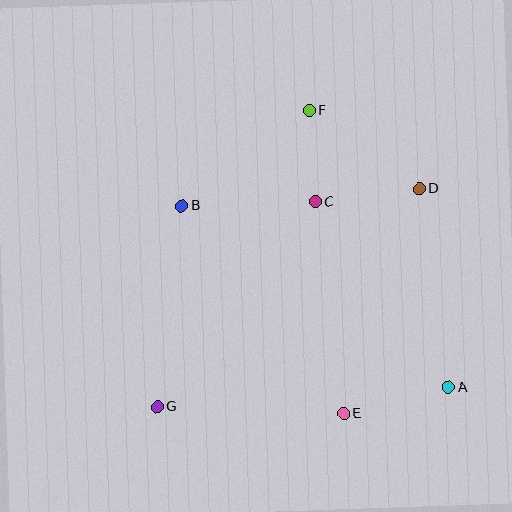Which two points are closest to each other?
Points C and F are closest to each other.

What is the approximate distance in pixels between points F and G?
The distance between F and G is approximately 333 pixels.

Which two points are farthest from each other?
Points D and G are farthest from each other.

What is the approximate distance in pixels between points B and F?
The distance between B and F is approximately 159 pixels.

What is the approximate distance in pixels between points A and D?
The distance between A and D is approximately 201 pixels.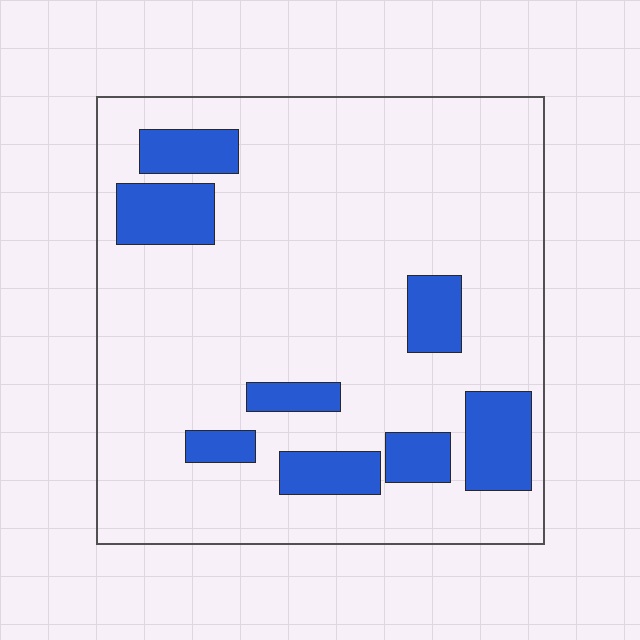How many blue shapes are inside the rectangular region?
8.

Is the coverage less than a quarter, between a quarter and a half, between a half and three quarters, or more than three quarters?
Less than a quarter.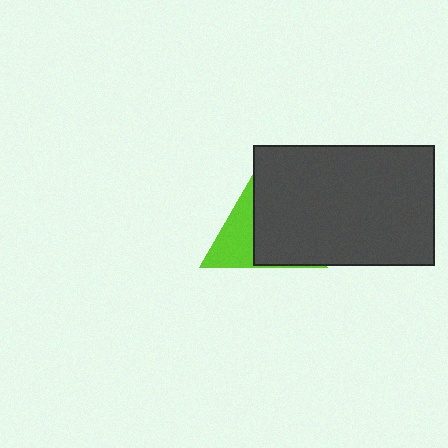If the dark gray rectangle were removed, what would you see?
You would see the complete lime triangle.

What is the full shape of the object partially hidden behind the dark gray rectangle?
The partially hidden object is a lime triangle.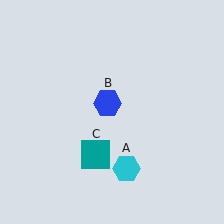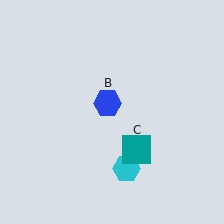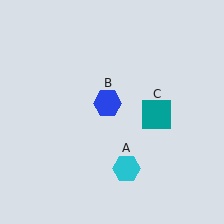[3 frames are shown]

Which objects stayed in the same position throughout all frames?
Cyan hexagon (object A) and blue hexagon (object B) remained stationary.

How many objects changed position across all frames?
1 object changed position: teal square (object C).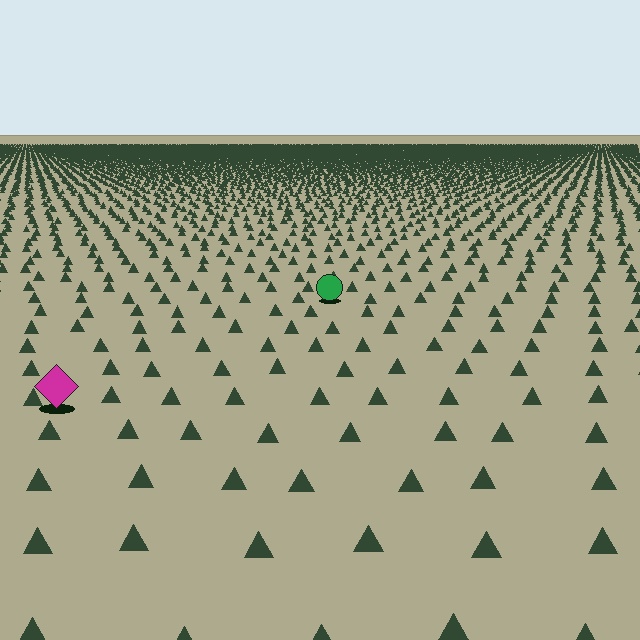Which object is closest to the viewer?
The magenta diamond is closest. The texture marks near it are larger and more spread out.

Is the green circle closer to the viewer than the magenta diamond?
No. The magenta diamond is closer — you can tell from the texture gradient: the ground texture is coarser near it.